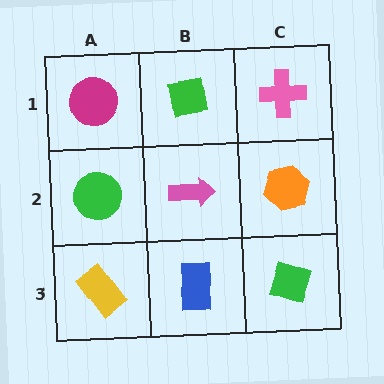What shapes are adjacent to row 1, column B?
A pink arrow (row 2, column B), a magenta circle (row 1, column A), a pink cross (row 1, column C).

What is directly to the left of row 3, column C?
A blue rectangle.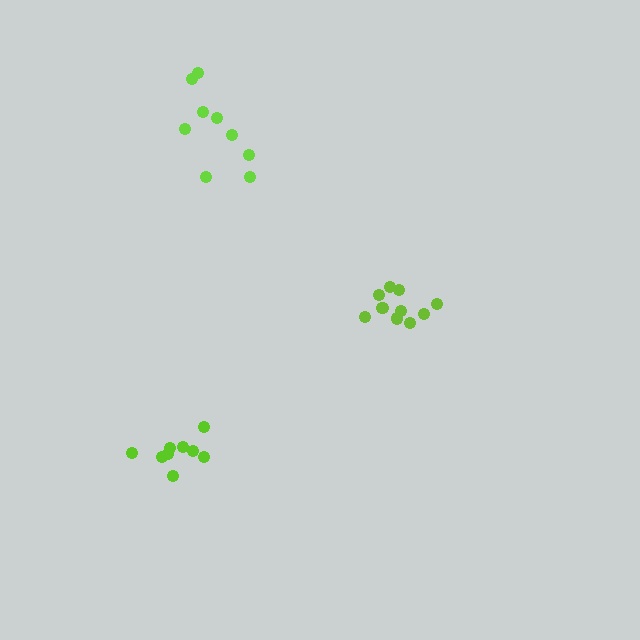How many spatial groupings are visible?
There are 3 spatial groupings.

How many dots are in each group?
Group 1: 10 dots, Group 2: 9 dots, Group 3: 9 dots (28 total).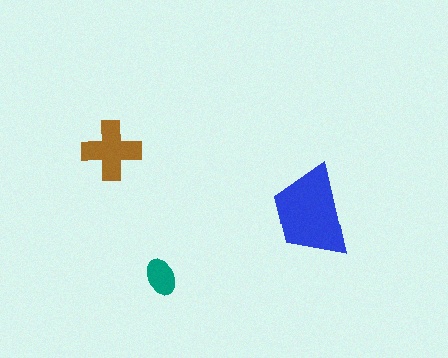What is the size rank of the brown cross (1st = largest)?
2nd.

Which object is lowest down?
The teal ellipse is bottommost.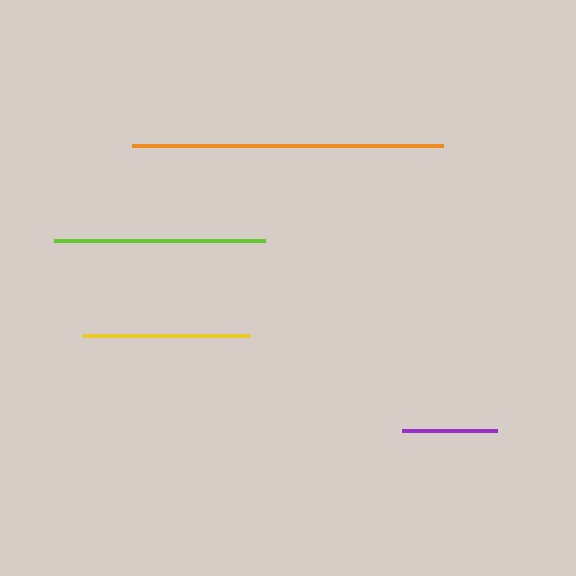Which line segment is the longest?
The orange line is the longest at approximately 311 pixels.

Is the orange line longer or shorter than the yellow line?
The orange line is longer than the yellow line.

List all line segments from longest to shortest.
From longest to shortest: orange, lime, yellow, purple.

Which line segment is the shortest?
The purple line is the shortest at approximately 96 pixels.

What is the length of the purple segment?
The purple segment is approximately 96 pixels long.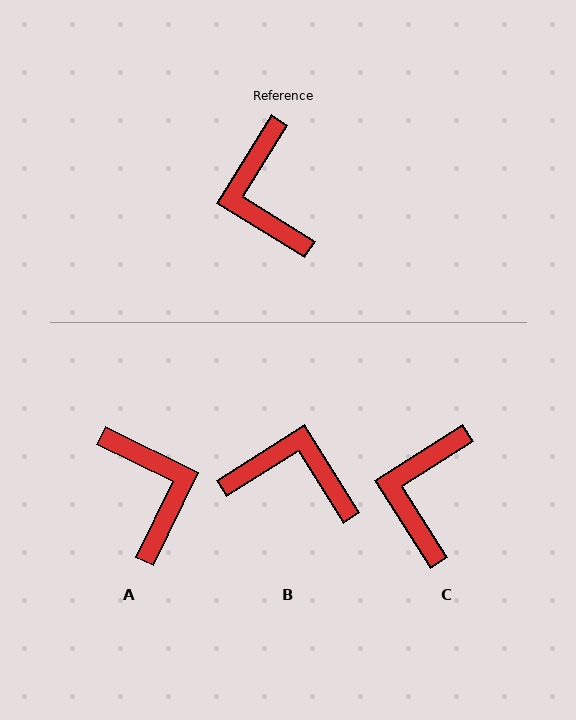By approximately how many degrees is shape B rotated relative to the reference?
Approximately 116 degrees clockwise.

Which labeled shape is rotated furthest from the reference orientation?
A, about 174 degrees away.